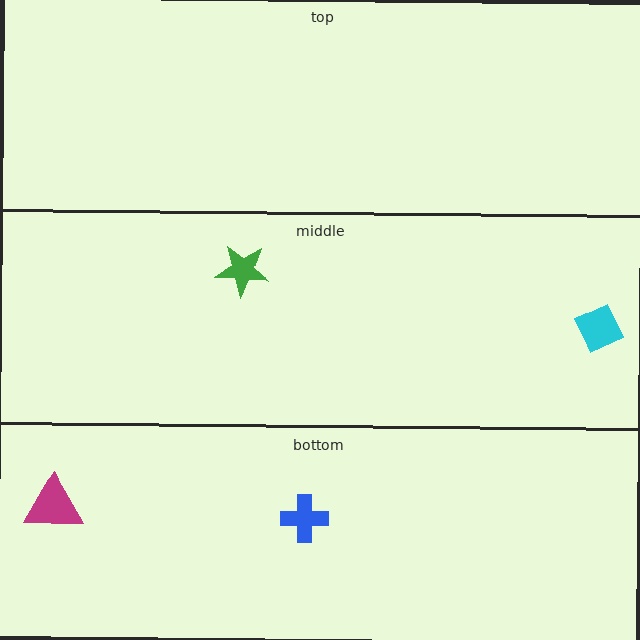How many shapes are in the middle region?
2.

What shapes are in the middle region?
The green star, the cyan diamond.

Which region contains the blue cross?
The bottom region.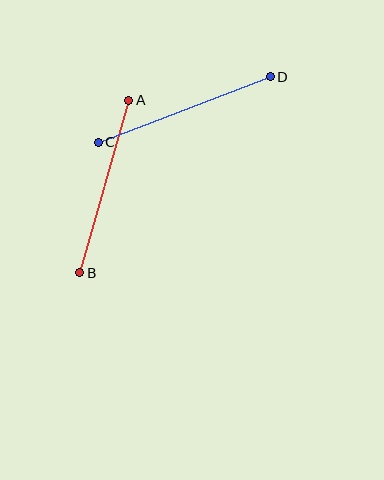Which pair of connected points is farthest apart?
Points C and D are farthest apart.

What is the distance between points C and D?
The distance is approximately 184 pixels.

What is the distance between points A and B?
The distance is approximately 179 pixels.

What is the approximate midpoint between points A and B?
The midpoint is at approximately (104, 186) pixels.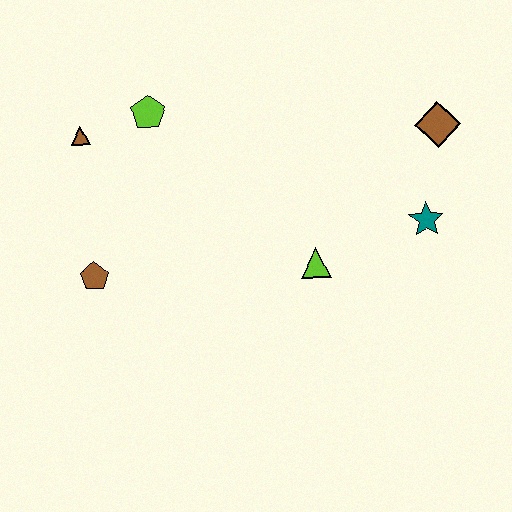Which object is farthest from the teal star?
The brown triangle is farthest from the teal star.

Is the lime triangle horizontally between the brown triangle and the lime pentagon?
No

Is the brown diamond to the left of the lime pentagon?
No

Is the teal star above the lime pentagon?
No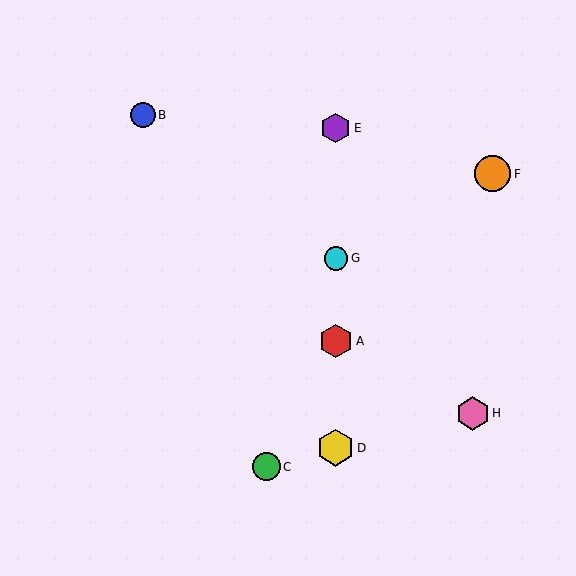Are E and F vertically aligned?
No, E is at x≈336 and F is at x≈493.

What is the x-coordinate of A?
Object A is at x≈336.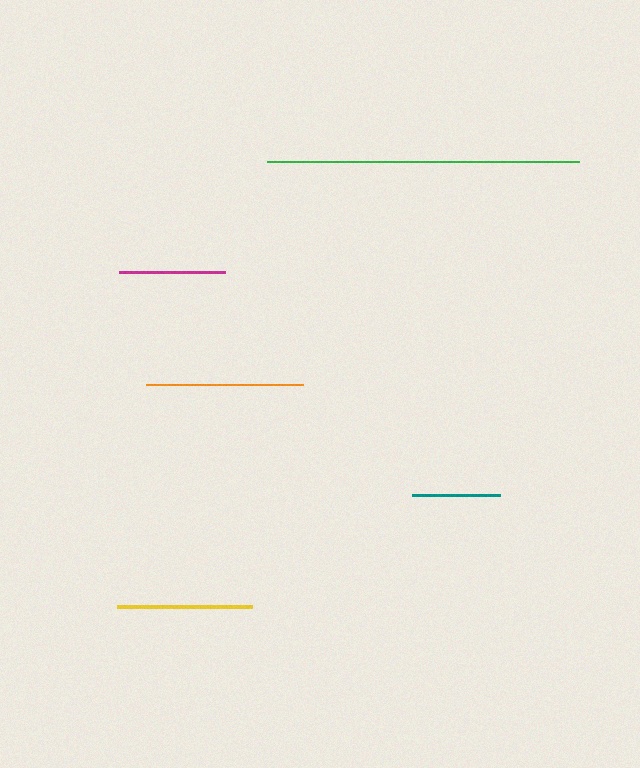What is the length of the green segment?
The green segment is approximately 312 pixels long.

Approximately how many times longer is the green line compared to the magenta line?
The green line is approximately 2.9 times the length of the magenta line.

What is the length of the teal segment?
The teal segment is approximately 88 pixels long.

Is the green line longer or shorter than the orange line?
The green line is longer than the orange line.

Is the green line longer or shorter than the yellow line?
The green line is longer than the yellow line.